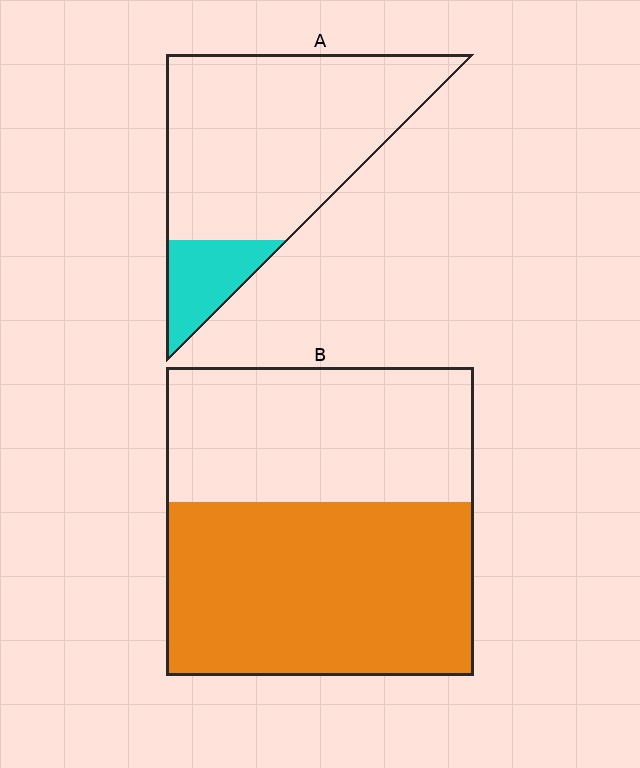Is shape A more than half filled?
No.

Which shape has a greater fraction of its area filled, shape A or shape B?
Shape B.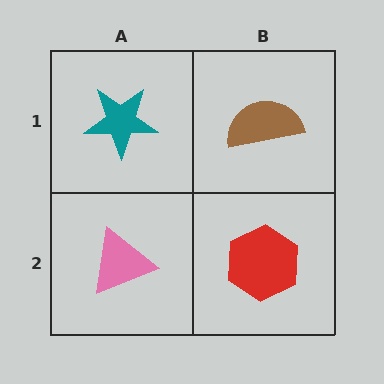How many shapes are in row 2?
2 shapes.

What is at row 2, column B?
A red hexagon.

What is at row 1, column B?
A brown semicircle.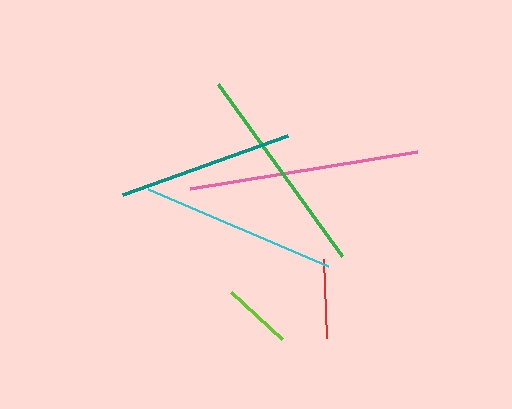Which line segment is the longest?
The pink line is the longest at approximately 231 pixels.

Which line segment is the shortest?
The lime line is the shortest at approximately 69 pixels.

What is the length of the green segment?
The green segment is approximately 213 pixels long.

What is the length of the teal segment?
The teal segment is approximately 176 pixels long.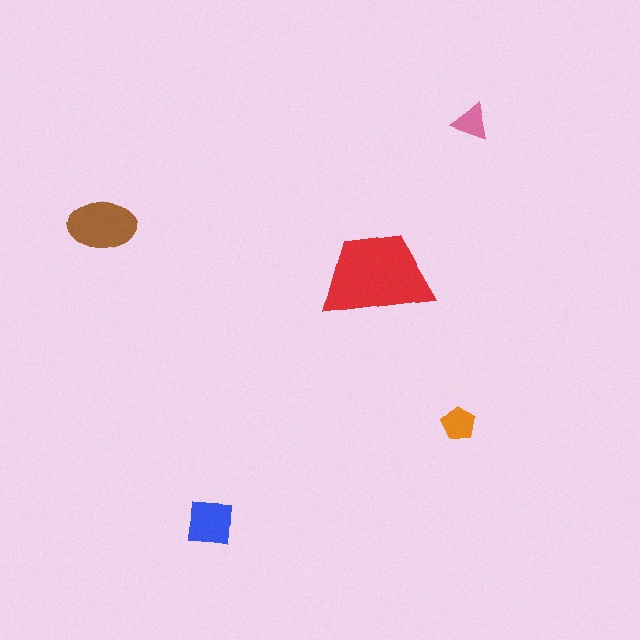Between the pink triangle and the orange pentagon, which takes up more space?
The orange pentagon.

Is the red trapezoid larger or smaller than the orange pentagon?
Larger.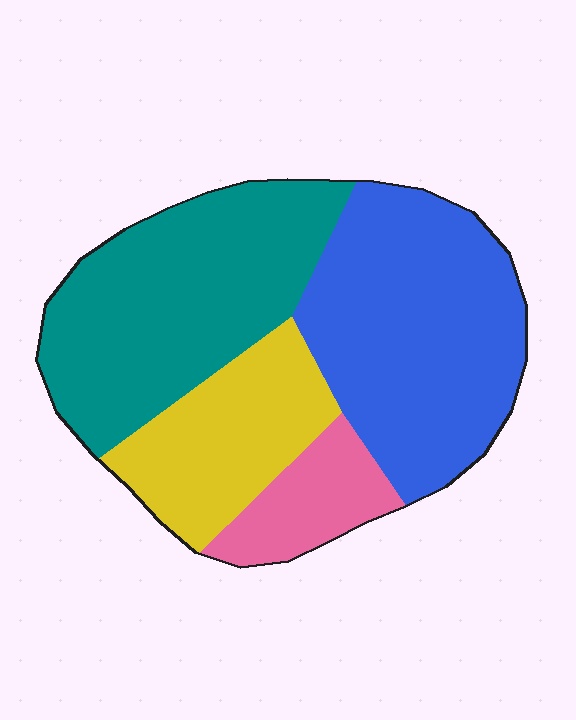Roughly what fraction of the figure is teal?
Teal takes up between a third and a half of the figure.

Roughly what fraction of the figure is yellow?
Yellow takes up about one fifth (1/5) of the figure.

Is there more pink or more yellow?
Yellow.